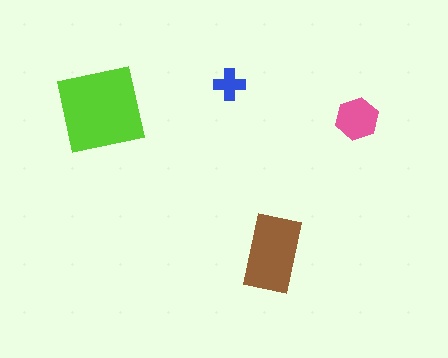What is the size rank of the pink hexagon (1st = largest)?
3rd.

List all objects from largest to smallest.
The lime square, the brown rectangle, the pink hexagon, the blue cross.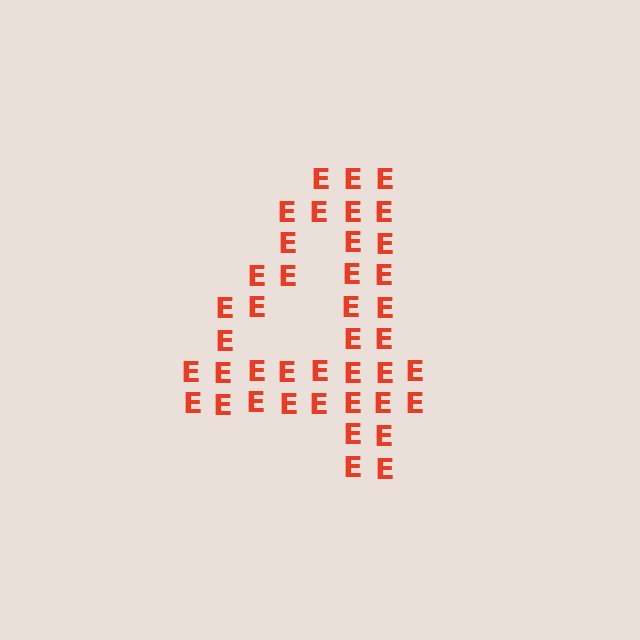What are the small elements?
The small elements are letter E's.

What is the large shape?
The large shape is the digit 4.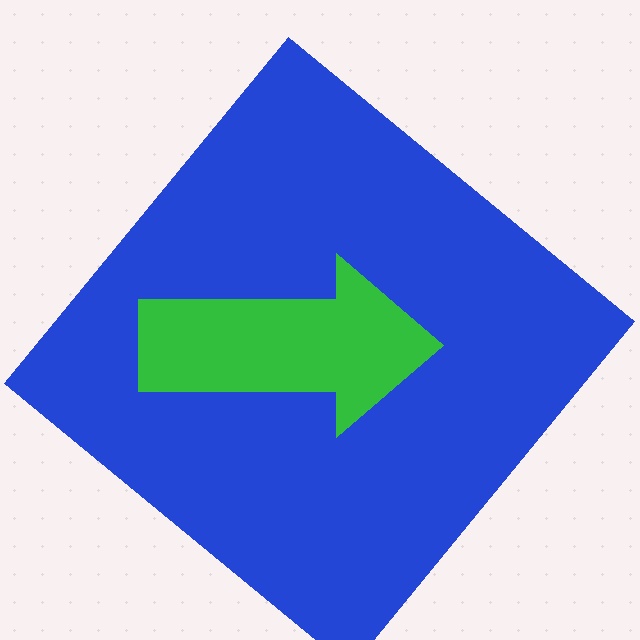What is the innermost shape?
The green arrow.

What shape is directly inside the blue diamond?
The green arrow.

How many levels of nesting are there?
2.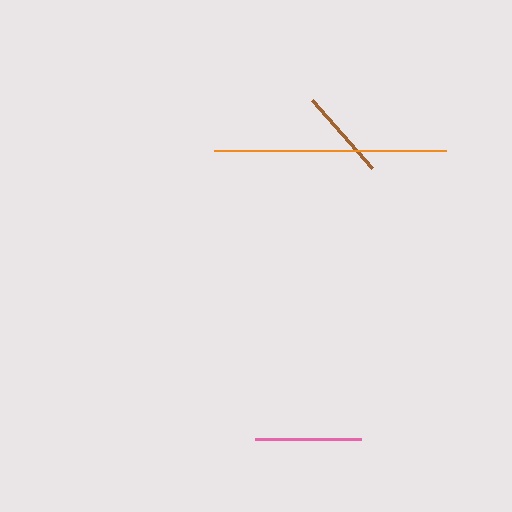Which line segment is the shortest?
The brown line is the shortest at approximately 90 pixels.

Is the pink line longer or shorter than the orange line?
The orange line is longer than the pink line.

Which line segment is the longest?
The orange line is the longest at approximately 232 pixels.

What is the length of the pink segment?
The pink segment is approximately 106 pixels long.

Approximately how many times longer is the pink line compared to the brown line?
The pink line is approximately 1.2 times the length of the brown line.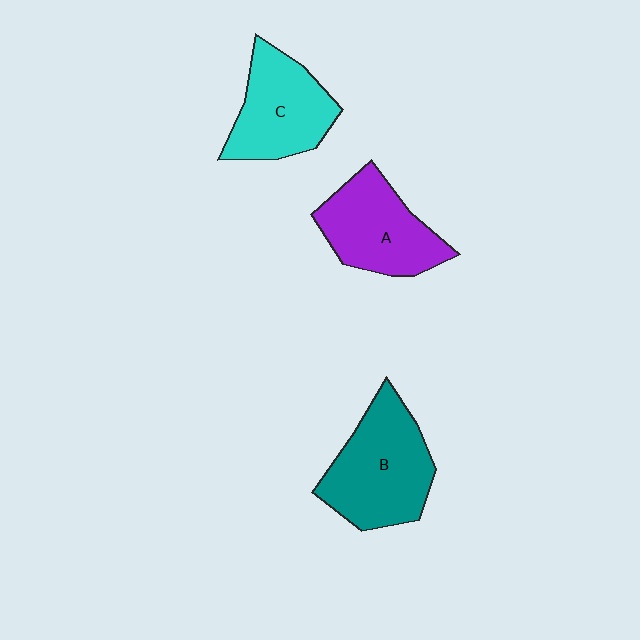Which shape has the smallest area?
Shape C (cyan).